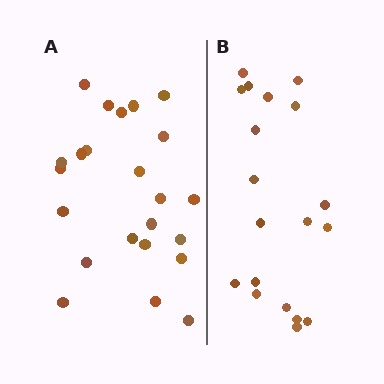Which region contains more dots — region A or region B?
Region A (the left region) has more dots.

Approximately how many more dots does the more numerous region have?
Region A has about 4 more dots than region B.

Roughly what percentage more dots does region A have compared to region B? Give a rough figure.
About 20% more.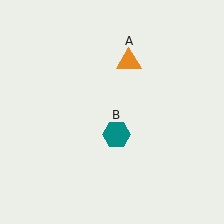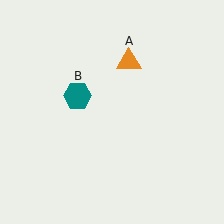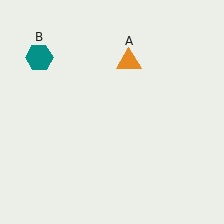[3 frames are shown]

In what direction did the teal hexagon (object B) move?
The teal hexagon (object B) moved up and to the left.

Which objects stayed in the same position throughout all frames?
Orange triangle (object A) remained stationary.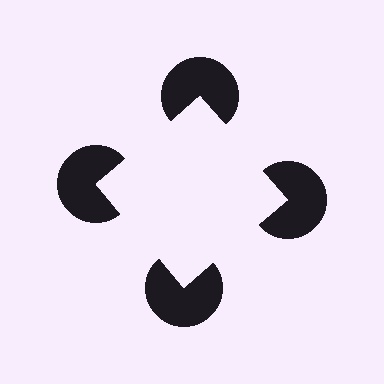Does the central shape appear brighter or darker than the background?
It typically appears slightly brighter than the background, even though no actual brightness change is drawn.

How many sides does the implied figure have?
4 sides.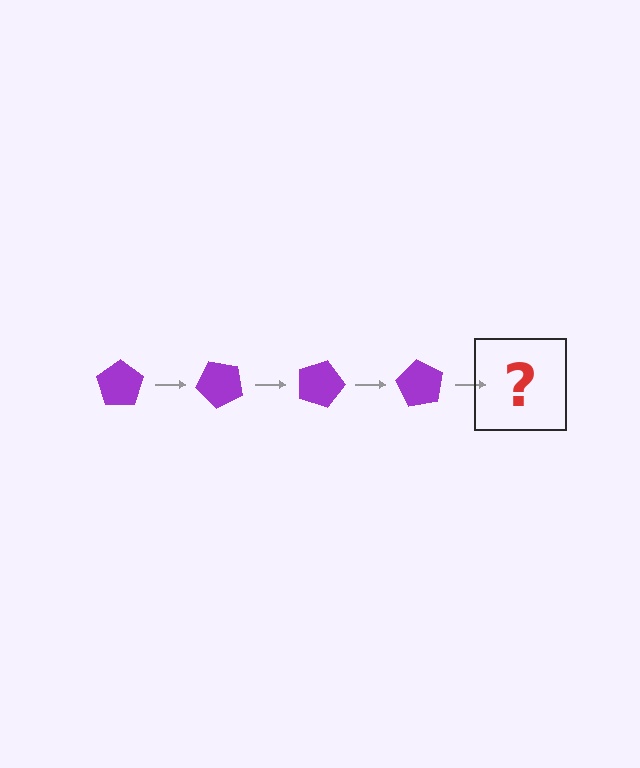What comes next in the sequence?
The next element should be a purple pentagon rotated 180 degrees.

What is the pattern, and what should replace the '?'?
The pattern is that the pentagon rotates 45 degrees each step. The '?' should be a purple pentagon rotated 180 degrees.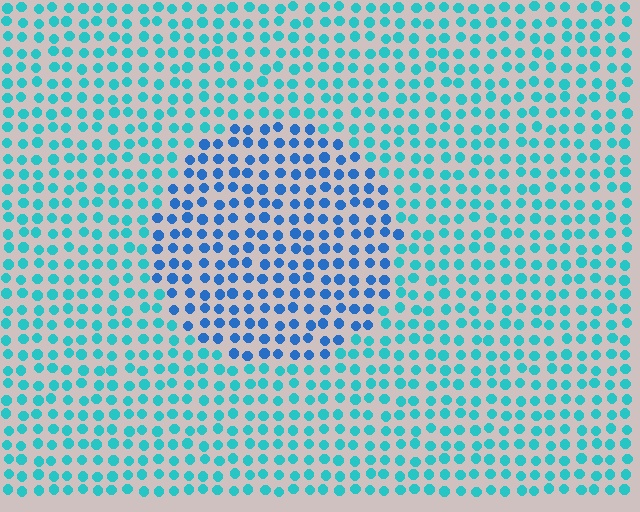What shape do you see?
I see a circle.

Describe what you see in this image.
The image is filled with small cyan elements in a uniform arrangement. A circle-shaped region is visible where the elements are tinted to a slightly different hue, forming a subtle color boundary.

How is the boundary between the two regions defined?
The boundary is defined purely by a slight shift in hue (about 33 degrees). Spacing, size, and orientation are identical on both sides.